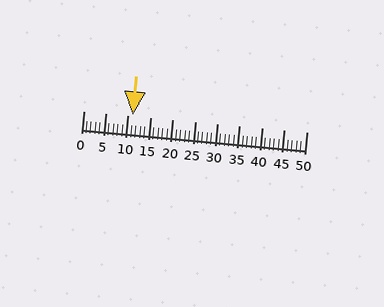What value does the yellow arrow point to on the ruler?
The yellow arrow points to approximately 11.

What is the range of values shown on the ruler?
The ruler shows values from 0 to 50.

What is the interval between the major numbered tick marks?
The major tick marks are spaced 5 units apart.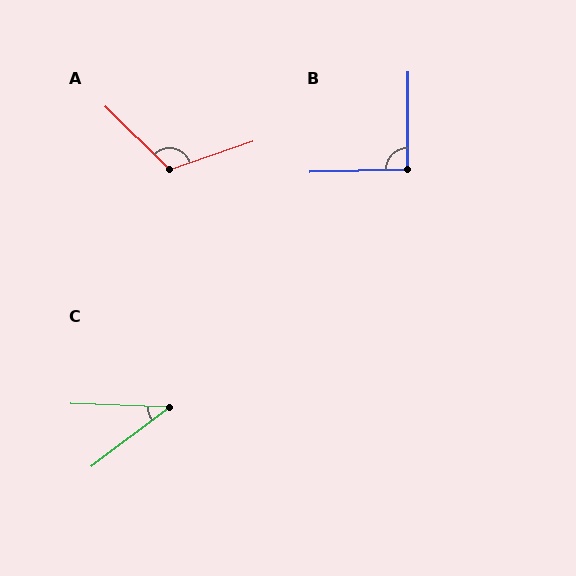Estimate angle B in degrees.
Approximately 91 degrees.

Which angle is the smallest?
C, at approximately 39 degrees.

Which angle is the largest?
A, at approximately 117 degrees.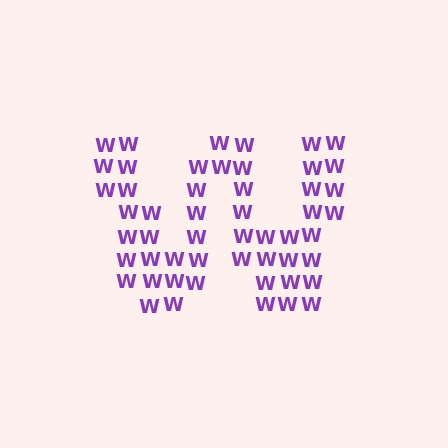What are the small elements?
The small elements are letter W's.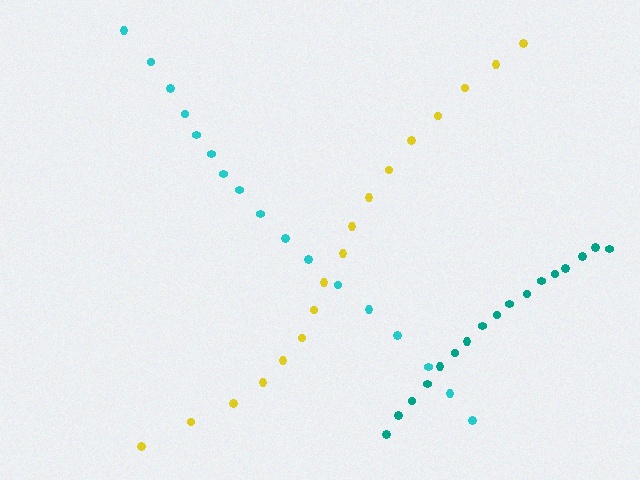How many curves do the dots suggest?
There are 3 distinct paths.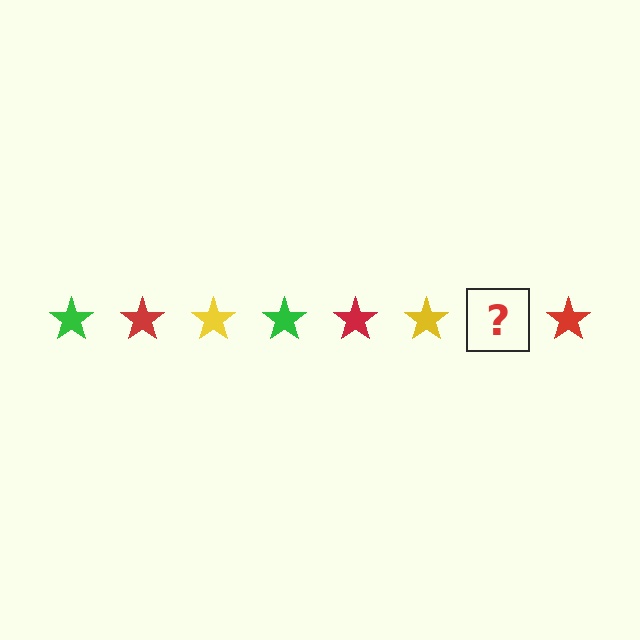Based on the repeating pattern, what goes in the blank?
The blank should be a green star.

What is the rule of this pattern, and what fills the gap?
The rule is that the pattern cycles through green, red, yellow stars. The gap should be filled with a green star.